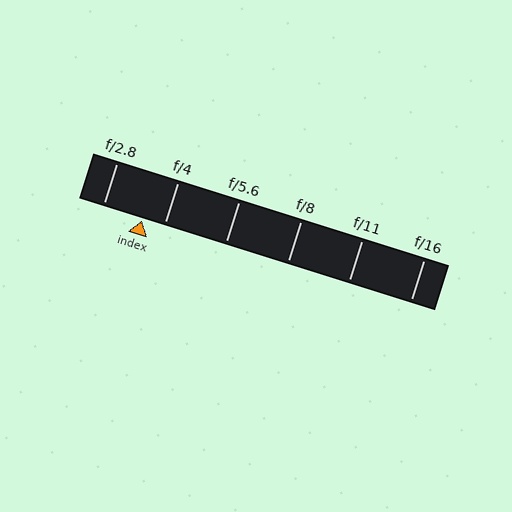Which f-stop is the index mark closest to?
The index mark is closest to f/4.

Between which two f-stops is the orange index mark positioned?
The index mark is between f/2.8 and f/4.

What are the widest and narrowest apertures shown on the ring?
The widest aperture shown is f/2.8 and the narrowest is f/16.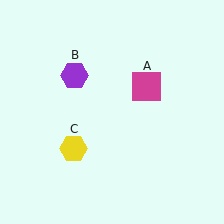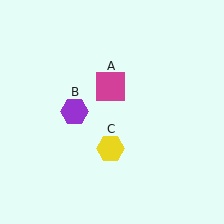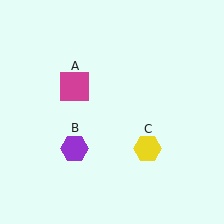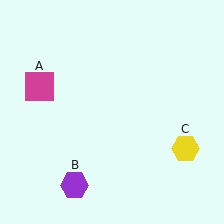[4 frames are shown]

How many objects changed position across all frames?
3 objects changed position: magenta square (object A), purple hexagon (object B), yellow hexagon (object C).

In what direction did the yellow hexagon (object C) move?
The yellow hexagon (object C) moved right.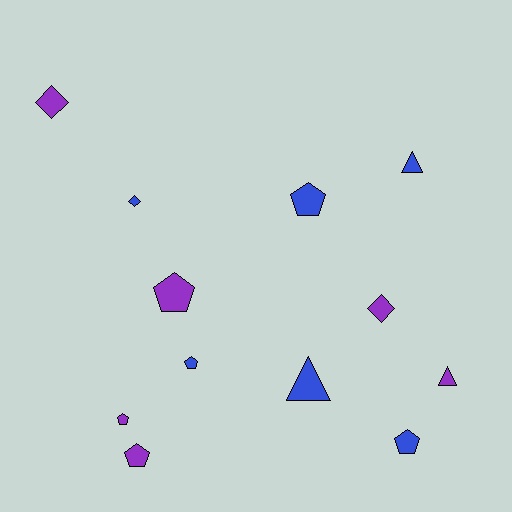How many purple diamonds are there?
There are 2 purple diamonds.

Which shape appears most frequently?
Pentagon, with 6 objects.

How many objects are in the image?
There are 12 objects.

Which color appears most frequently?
Purple, with 6 objects.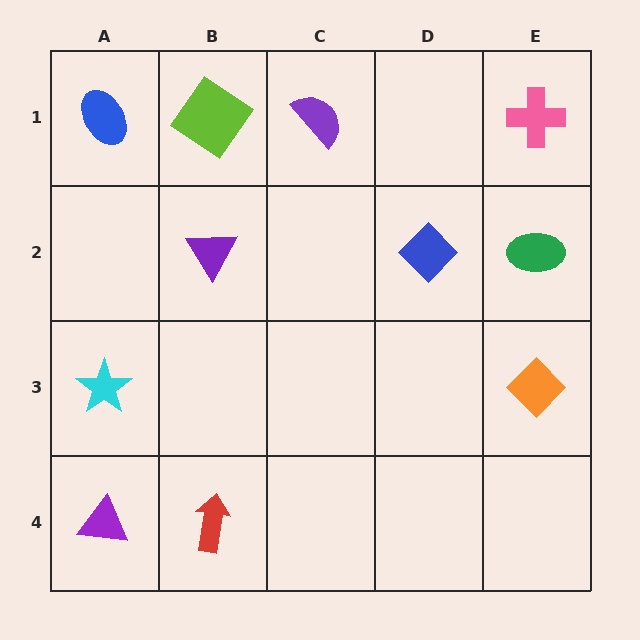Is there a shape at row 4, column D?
No, that cell is empty.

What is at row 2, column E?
A green ellipse.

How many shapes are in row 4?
2 shapes.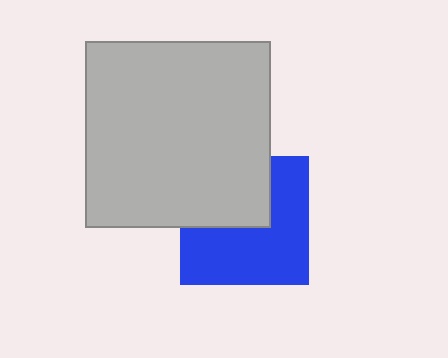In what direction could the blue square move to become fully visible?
The blue square could move down. That would shift it out from behind the light gray square entirely.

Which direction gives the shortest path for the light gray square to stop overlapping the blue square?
Moving up gives the shortest separation.